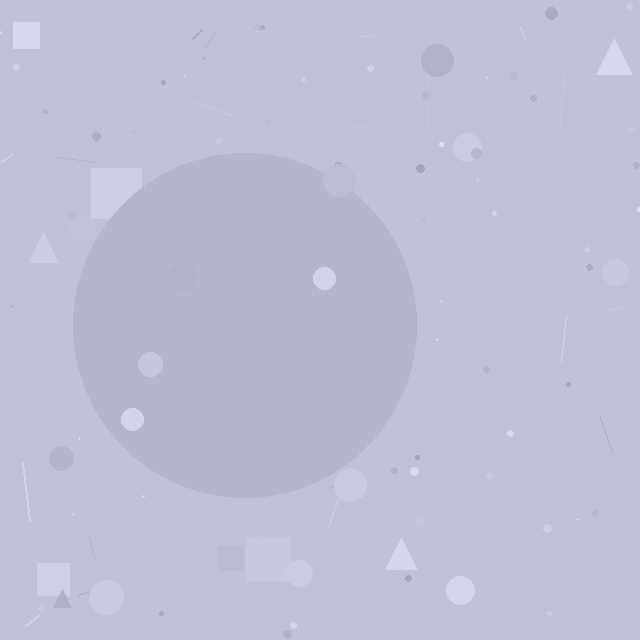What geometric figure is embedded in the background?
A circle is embedded in the background.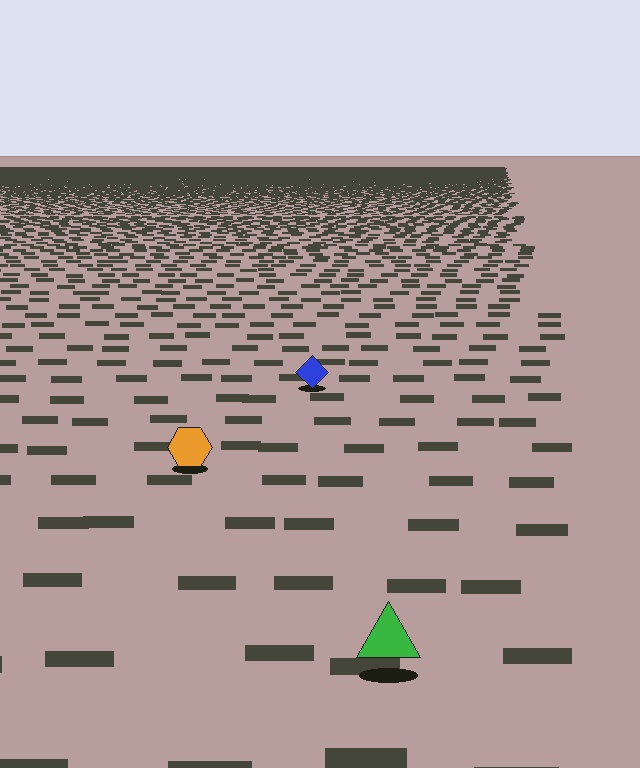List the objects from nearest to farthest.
From nearest to farthest: the green triangle, the orange hexagon, the blue diamond.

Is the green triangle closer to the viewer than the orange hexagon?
Yes. The green triangle is closer — you can tell from the texture gradient: the ground texture is coarser near it.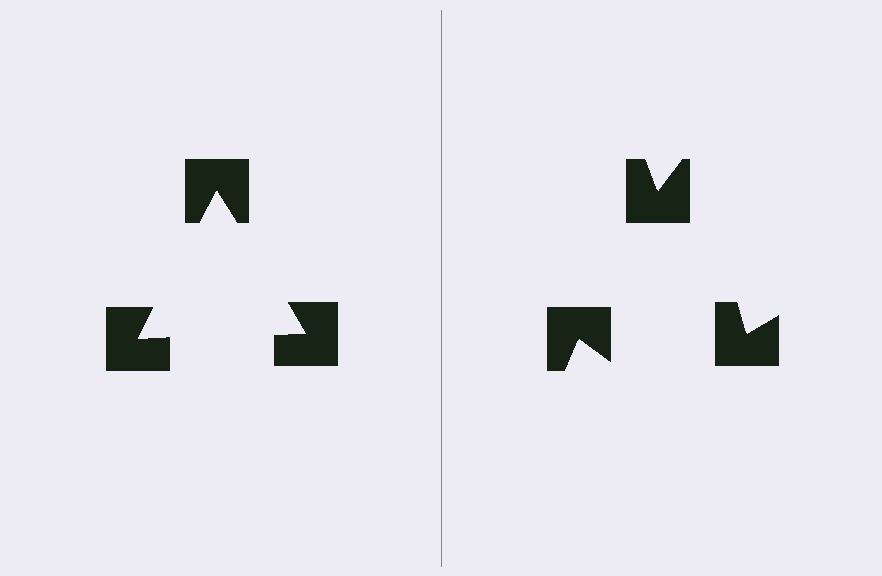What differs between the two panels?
The notched squares are positioned identically on both sides; only the wedge orientations differ. On the left they align to a triangle; on the right they are misaligned.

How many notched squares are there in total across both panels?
6 — 3 on each side.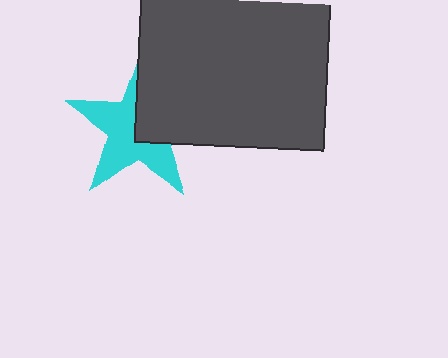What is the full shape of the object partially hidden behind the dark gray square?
The partially hidden object is a cyan star.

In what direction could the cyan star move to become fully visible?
The cyan star could move toward the lower-left. That would shift it out from behind the dark gray square entirely.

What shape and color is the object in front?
The object in front is a dark gray square.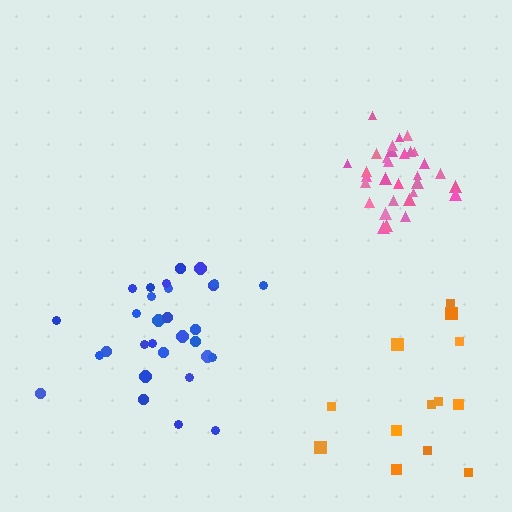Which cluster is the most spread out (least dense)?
Orange.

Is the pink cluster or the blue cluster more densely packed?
Pink.